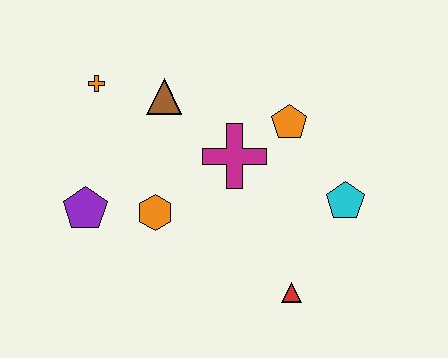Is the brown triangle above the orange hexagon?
Yes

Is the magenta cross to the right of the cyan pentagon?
No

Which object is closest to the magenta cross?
The orange pentagon is closest to the magenta cross.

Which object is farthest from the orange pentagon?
The purple pentagon is farthest from the orange pentagon.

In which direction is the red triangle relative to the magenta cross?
The red triangle is below the magenta cross.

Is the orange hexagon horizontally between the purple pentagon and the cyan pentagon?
Yes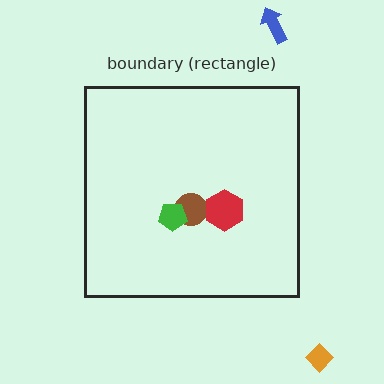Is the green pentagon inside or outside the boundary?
Inside.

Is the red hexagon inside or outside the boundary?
Inside.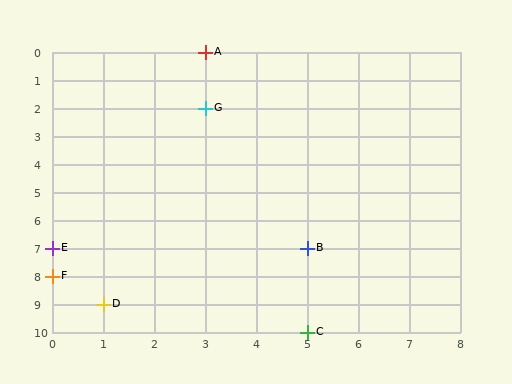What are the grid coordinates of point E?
Point E is at grid coordinates (0, 7).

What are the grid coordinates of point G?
Point G is at grid coordinates (3, 2).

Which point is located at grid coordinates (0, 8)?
Point F is at (0, 8).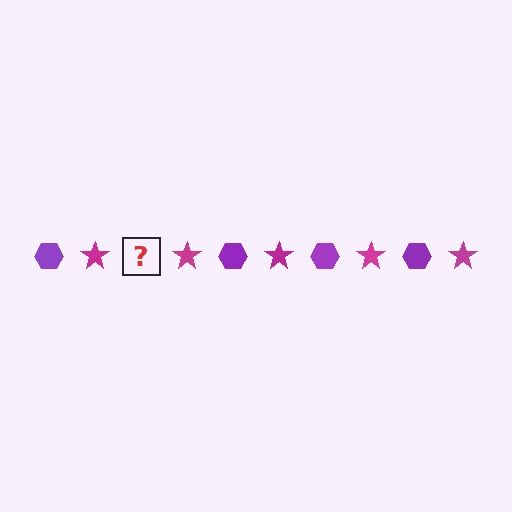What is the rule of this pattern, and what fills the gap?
The rule is that the pattern alternates between purple hexagon and magenta star. The gap should be filled with a purple hexagon.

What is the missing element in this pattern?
The missing element is a purple hexagon.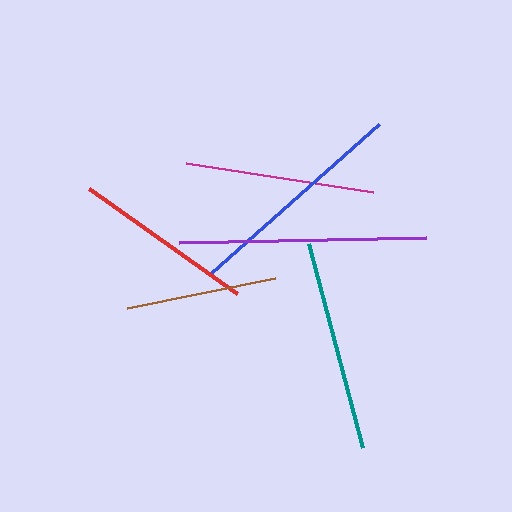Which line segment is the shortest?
The brown line is the shortest at approximately 152 pixels.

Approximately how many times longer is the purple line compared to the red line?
The purple line is approximately 1.4 times the length of the red line.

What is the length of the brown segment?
The brown segment is approximately 152 pixels long.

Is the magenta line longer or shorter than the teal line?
The teal line is longer than the magenta line.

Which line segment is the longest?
The purple line is the longest at approximately 246 pixels.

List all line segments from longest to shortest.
From longest to shortest: purple, blue, teal, magenta, red, brown.